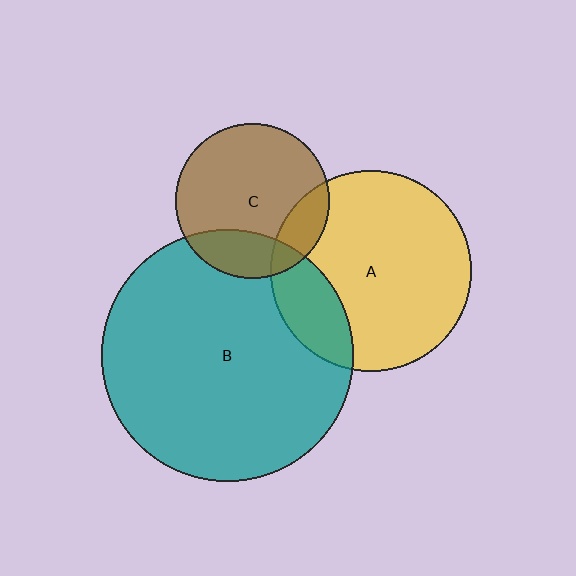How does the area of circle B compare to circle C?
Approximately 2.6 times.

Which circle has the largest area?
Circle B (teal).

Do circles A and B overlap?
Yes.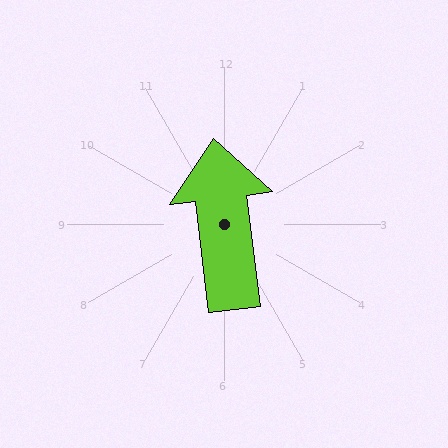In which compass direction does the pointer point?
North.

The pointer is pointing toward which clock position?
Roughly 12 o'clock.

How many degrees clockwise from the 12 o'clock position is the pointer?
Approximately 353 degrees.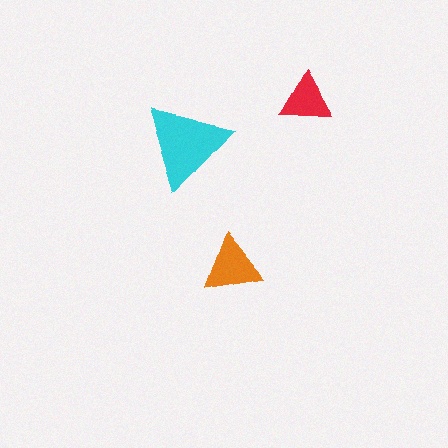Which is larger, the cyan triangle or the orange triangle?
The cyan one.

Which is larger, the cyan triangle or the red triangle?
The cyan one.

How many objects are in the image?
There are 3 objects in the image.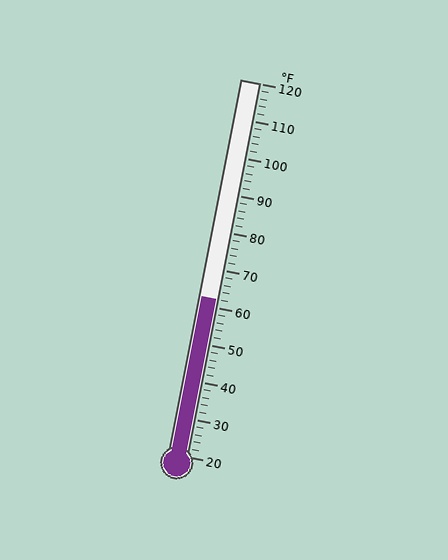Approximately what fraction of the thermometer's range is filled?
The thermometer is filled to approximately 40% of its range.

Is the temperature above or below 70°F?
The temperature is below 70°F.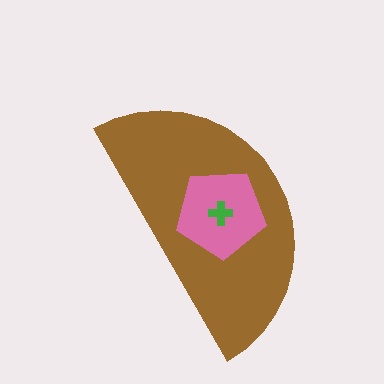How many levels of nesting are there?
3.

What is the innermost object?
The green cross.